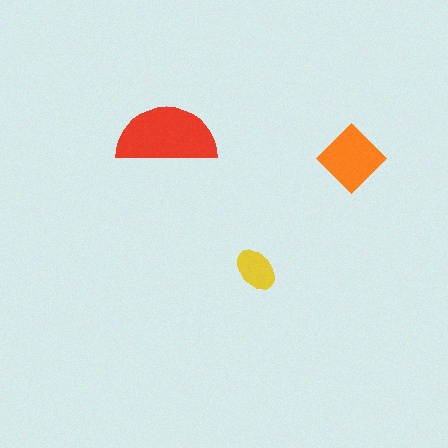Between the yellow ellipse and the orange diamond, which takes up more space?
The orange diamond.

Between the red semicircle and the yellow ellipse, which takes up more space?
The red semicircle.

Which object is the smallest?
The yellow ellipse.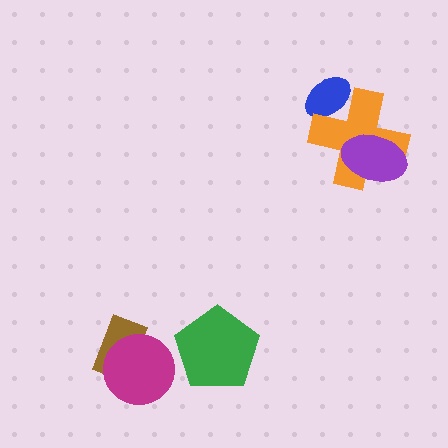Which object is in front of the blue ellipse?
The orange cross is in front of the blue ellipse.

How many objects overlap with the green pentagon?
0 objects overlap with the green pentagon.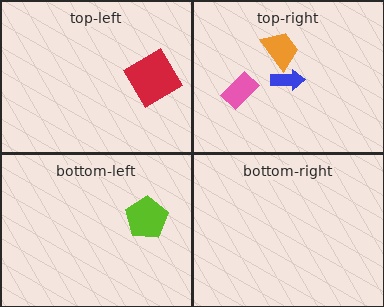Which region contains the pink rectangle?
The top-right region.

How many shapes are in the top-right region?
3.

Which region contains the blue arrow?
The top-right region.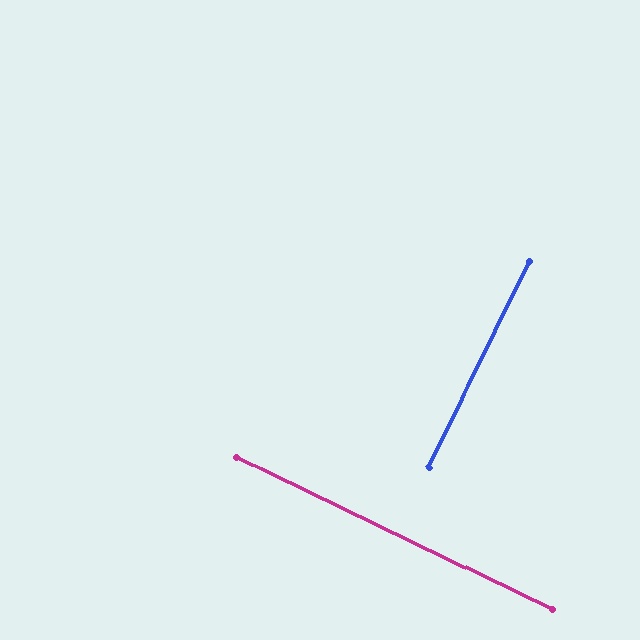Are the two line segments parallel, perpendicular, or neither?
Perpendicular — they meet at approximately 90°.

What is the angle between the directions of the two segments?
Approximately 90 degrees.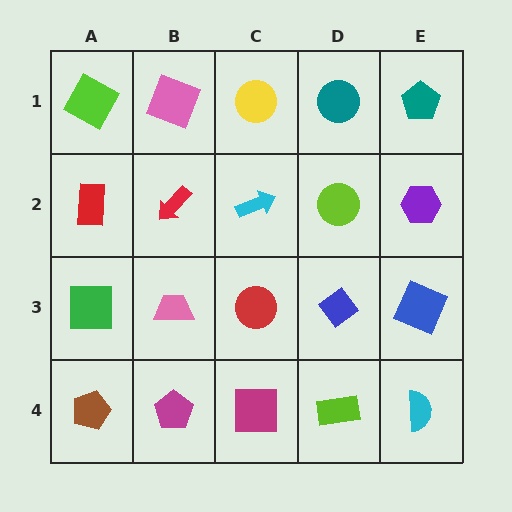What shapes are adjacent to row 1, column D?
A lime circle (row 2, column D), a yellow circle (row 1, column C), a teal pentagon (row 1, column E).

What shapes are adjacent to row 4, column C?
A red circle (row 3, column C), a magenta pentagon (row 4, column B), a lime rectangle (row 4, column D).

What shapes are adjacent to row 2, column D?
A teal circle (row 1, column D), a blue diamond (row 3, column D), a cyan arrow (row 2, column C), a purple hexagon (row 2, column E).